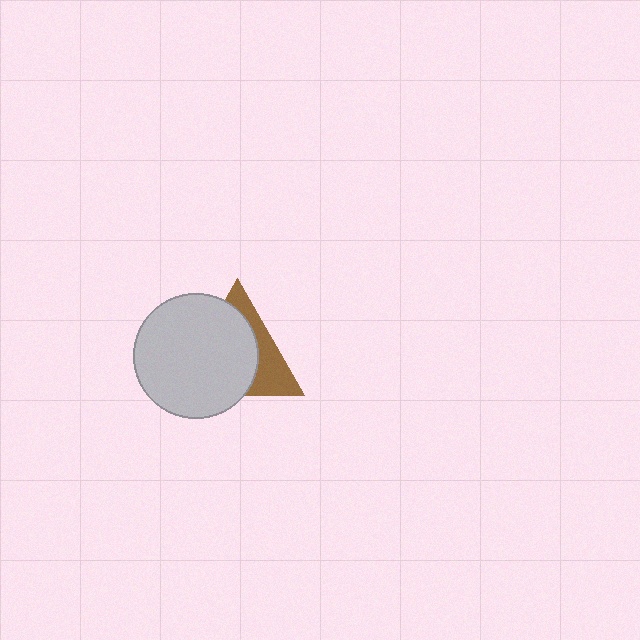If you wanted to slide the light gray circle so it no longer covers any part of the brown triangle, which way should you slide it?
Slide it toward the lower-left — that is the most direct way to separate the two shapes.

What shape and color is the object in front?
The object in front is a light gray circle.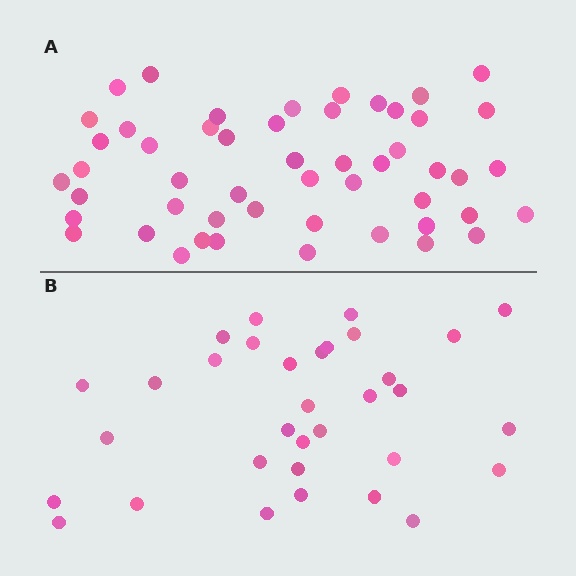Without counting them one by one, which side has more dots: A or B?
Region A (the top region) has more dots.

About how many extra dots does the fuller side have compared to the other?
Region A has approximately 20 more dots than region B.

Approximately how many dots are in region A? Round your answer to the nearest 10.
About 50 dots. (The exact count is 51, which rounds to 50.)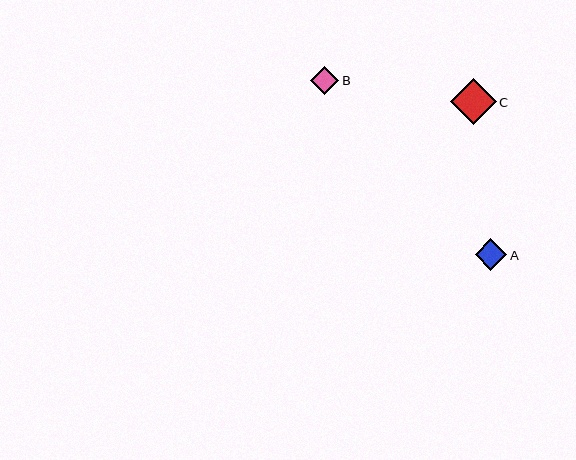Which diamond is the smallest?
Diamond B is the smallest with a size of approximately 28 pixels.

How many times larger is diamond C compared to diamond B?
Diamond C is approximately 1.6 times the size of diamond B.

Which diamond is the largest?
Diamond C is the largest with a size of approximately 46 pixels.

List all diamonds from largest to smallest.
From largest to smallest: C, A, B.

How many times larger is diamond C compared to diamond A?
Diamond C is approximately 1.5 times the size of diamond A.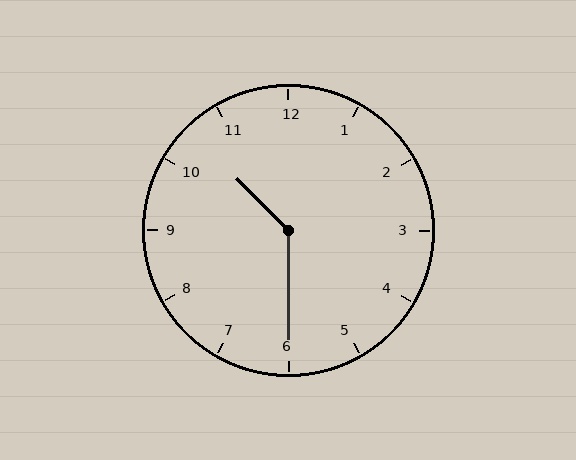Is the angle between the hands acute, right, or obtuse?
It is obtuse.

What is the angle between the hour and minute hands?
Approximately 135 degrees.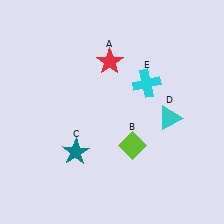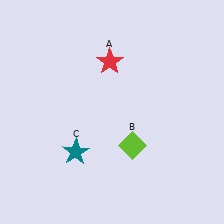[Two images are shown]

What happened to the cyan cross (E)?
The cyan cross (E) was removed in Image 2. It was in the top-right area of Image 1.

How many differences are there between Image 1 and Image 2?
There are 2 differences between the two images.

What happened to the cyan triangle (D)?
The cyan triangle (D) was removed in Image 2. It was in the bottom-right area of Image 1.